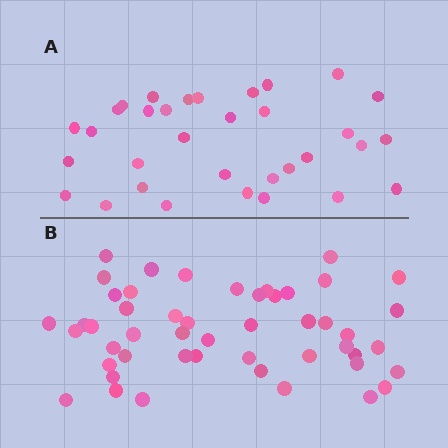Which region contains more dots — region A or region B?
Region B (the bottom region) has more dots.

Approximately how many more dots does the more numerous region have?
Region B has approximately 15 more dots than region A.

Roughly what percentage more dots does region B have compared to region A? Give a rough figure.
About 50% more.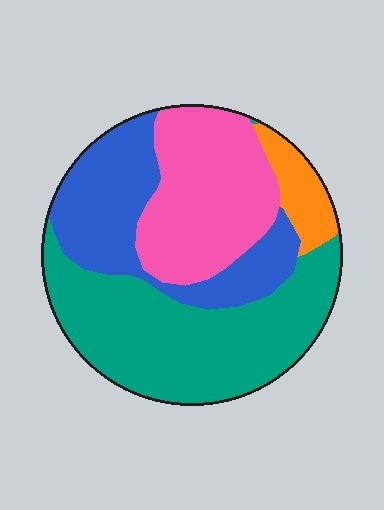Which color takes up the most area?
Teal, at roughly 40%.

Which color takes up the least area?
Orange, at roughly 5%.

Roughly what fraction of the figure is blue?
Blue covers 25% of the figure.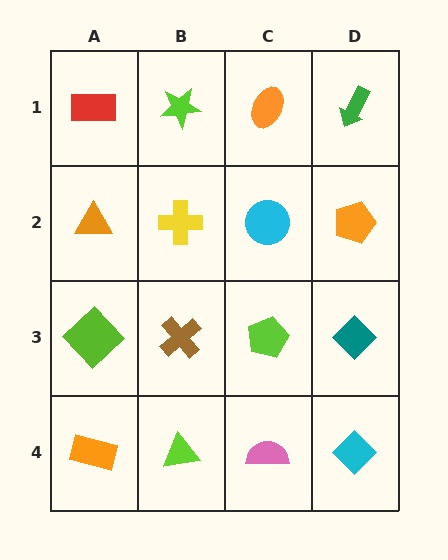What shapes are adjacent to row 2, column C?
An orange ellipse (row 1, column C), a lime pentagon (row 3, column C), a yellow cross (row 2, column B), an orange pentagon (row 2, column D).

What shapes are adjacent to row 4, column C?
A lime pentagon (row 3, column C), a lime triangle (row 4, column B), a cyan diamond (row 4, column D).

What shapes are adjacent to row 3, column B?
A yellow cross (row 2, column B), a lime triangle (row 4, column B), a lime diamond (row 3, column A), a lime pentagon (row 3, column C).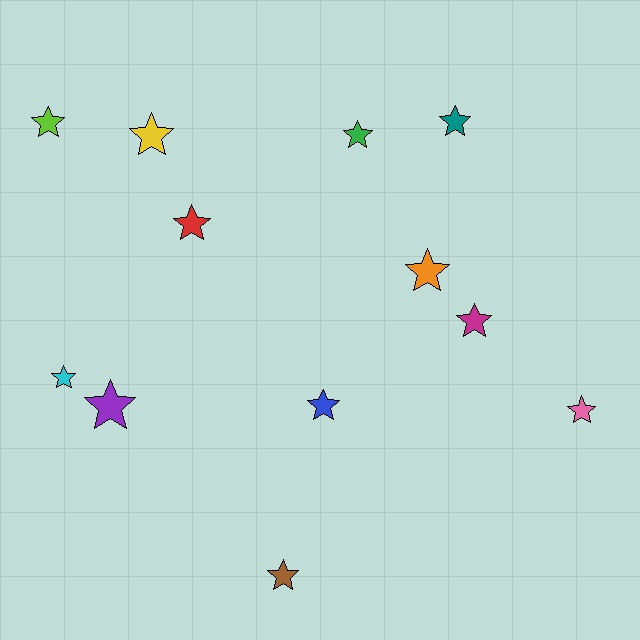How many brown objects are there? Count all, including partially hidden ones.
There is 1 brown object.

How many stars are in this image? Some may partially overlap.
There are 12 stars.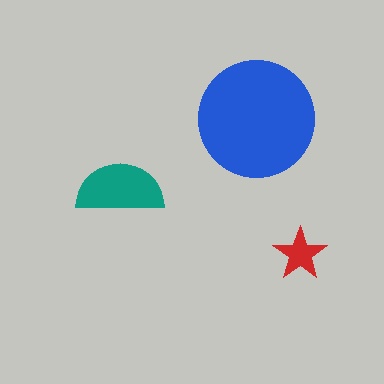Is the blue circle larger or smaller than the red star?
Larger.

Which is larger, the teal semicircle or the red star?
The teal semicircle.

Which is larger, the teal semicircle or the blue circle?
The blue circle.